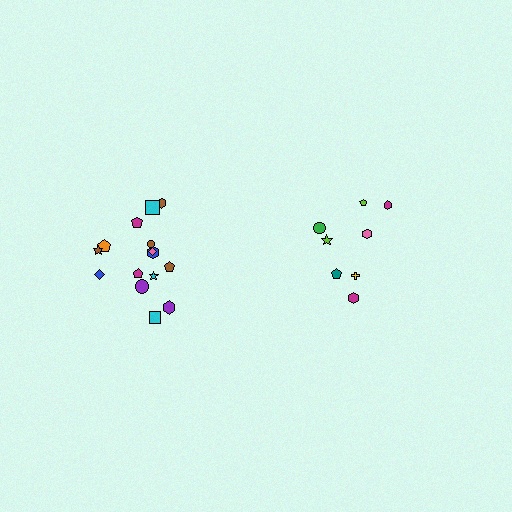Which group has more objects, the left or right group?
The left group.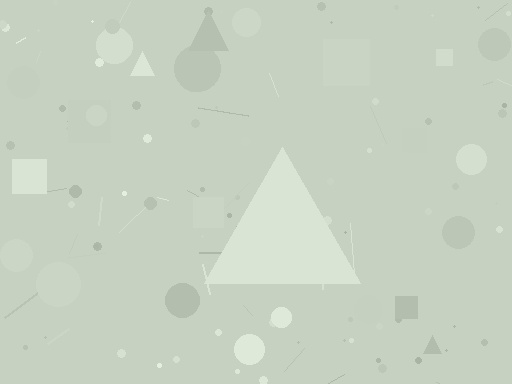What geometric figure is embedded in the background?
A triangle is embedded in the background.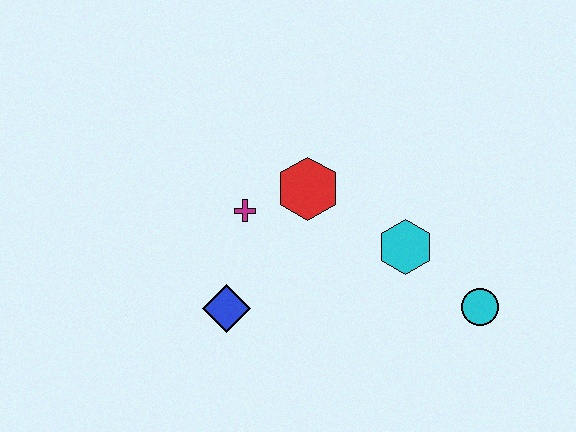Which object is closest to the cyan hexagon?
The cyan circle is closest to the cyan hexagon.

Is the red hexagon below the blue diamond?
No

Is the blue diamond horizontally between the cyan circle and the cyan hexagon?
No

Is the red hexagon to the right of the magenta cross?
Yes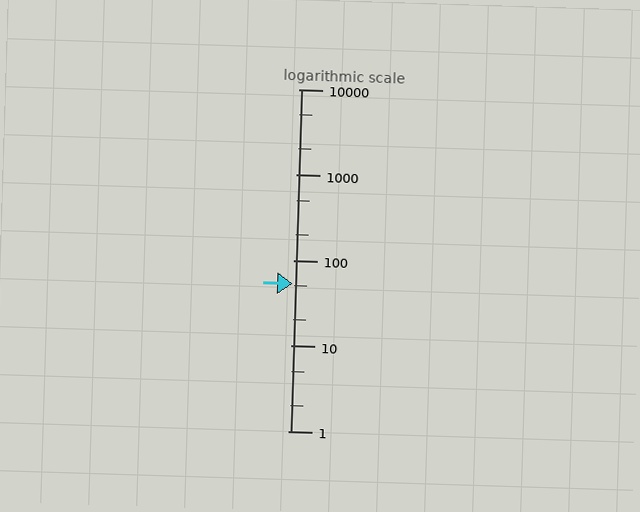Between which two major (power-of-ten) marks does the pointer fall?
The pointer is between 10 and 100.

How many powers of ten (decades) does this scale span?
The scale spans 4 decades, from 1 to 10000.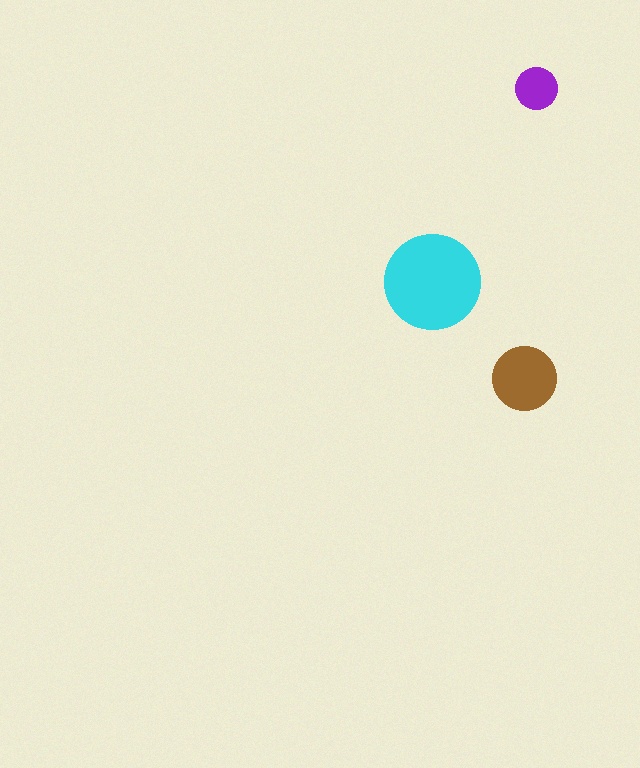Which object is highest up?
The purple circle is topmost.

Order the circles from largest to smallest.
the cyan one, the brown one, the purple one.